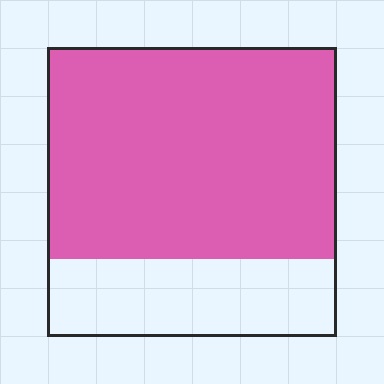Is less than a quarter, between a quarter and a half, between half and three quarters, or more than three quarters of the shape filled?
Between half and three quarters.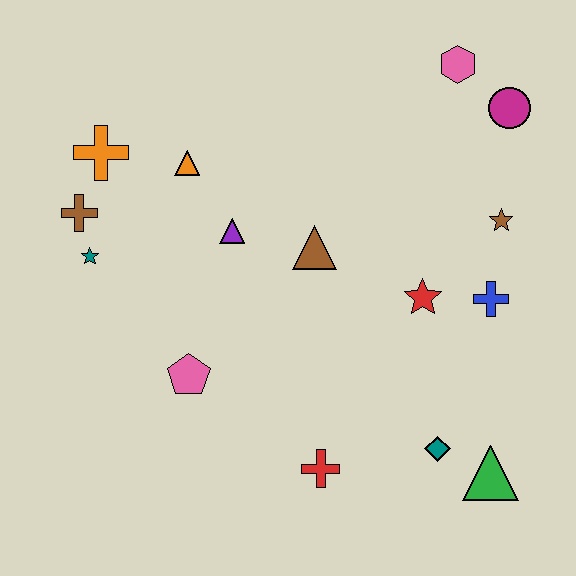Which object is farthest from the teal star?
The green triangle is farthest from the teal star.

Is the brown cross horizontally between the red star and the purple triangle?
No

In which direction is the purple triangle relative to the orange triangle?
The purple triangle is below the orange triangle.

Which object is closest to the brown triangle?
The purple triangle is closest to the brown triangle.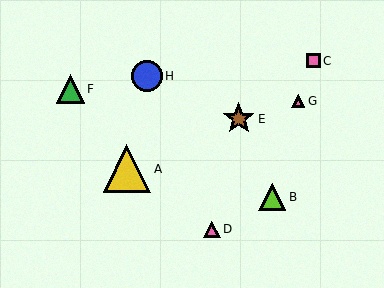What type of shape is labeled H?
Shape H is a blue circle.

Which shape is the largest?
The yellow triangle (labeled A) is the largest.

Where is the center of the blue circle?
The center of the blue circle is at (147, 76).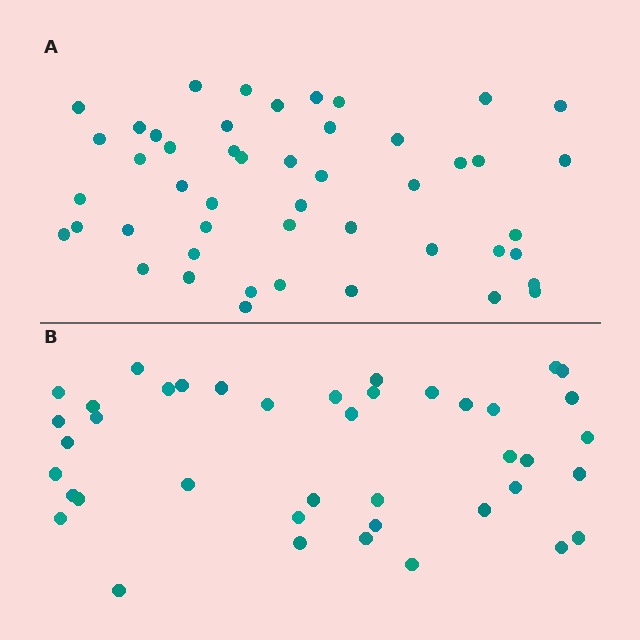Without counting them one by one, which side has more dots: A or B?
Region A (the top region) has more dots.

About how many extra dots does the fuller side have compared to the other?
Region A has roughly 8 or so more dots than region B.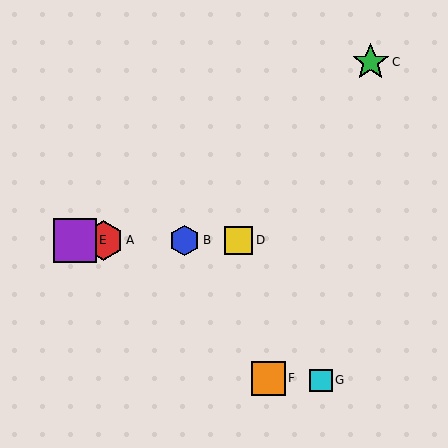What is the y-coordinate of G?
Object G is at y≈380.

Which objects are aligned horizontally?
Objects A, B, D, E are aligned horizontally.